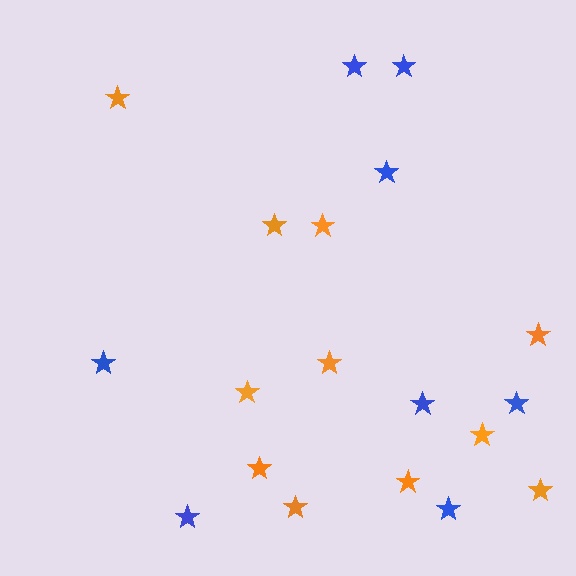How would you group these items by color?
There are 2 groups: one group of orange stars (11) and one group of blue stars (8).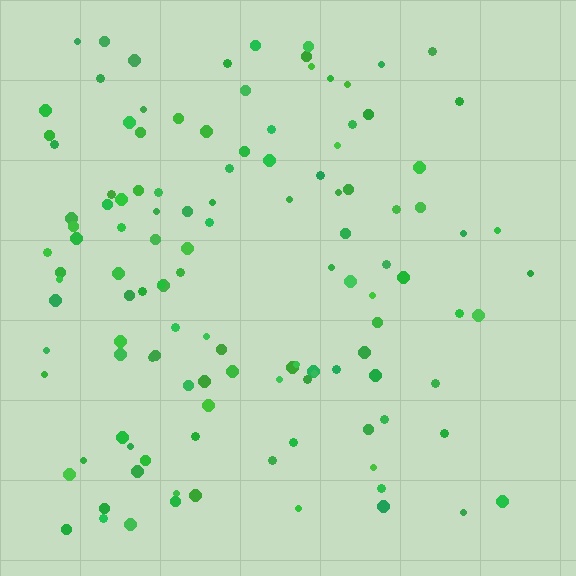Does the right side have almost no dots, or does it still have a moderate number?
Still a moderate number, just noticeably fewer than the left.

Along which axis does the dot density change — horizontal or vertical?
Horizontal.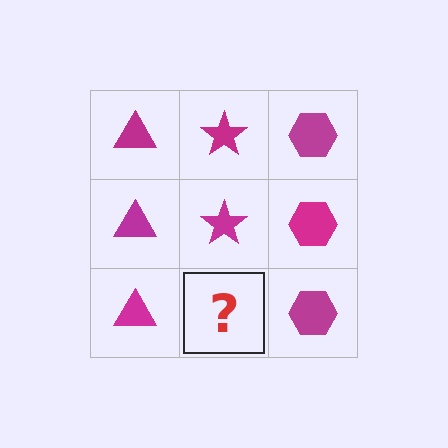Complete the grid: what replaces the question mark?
The question mark should be replaced with a magenta star.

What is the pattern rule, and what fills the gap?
The rule is that each column has a consistent shape. The gap should be filled with a magenta star.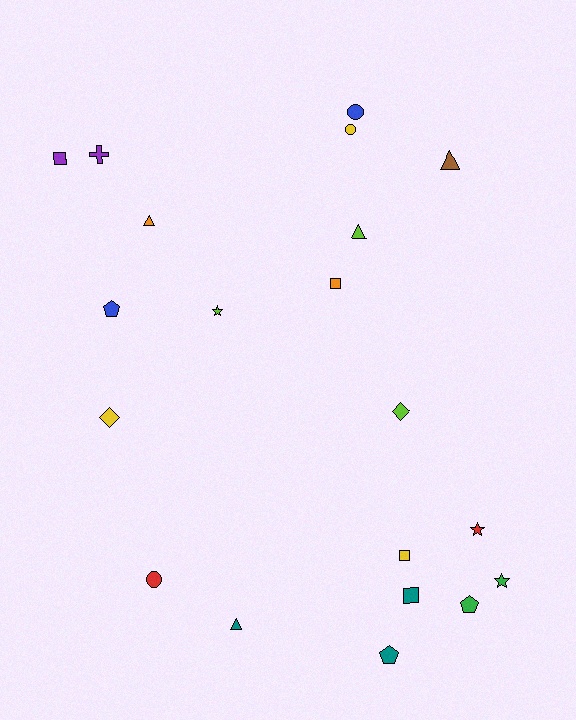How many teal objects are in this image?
There are 3 teal objects.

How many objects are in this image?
There are 20 objects.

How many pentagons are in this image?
There are 3 pentagons.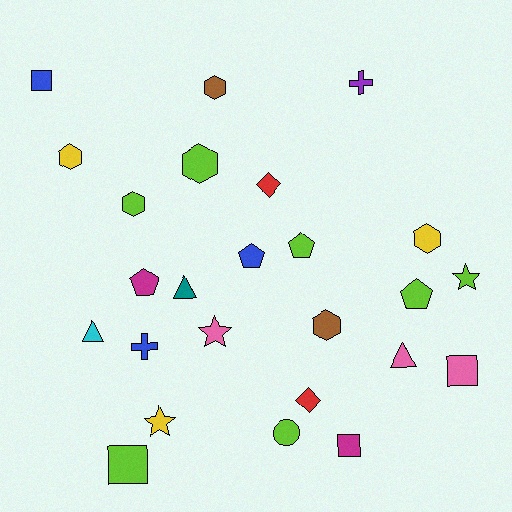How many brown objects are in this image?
There are 2 brown objects.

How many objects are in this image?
There are 25 objects.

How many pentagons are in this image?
There are 4 pentagons.